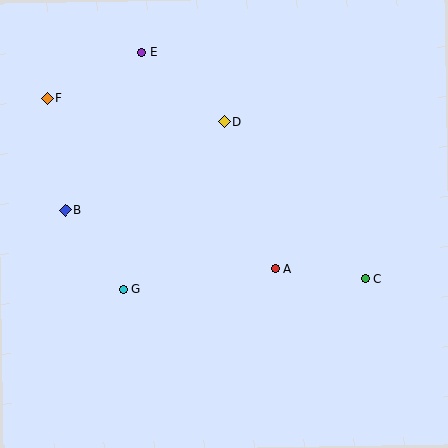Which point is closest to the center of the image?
Point A at (275, 269) is closest to the center.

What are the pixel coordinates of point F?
Point F is at (47, 98).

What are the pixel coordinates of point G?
Point G is at (123, 289).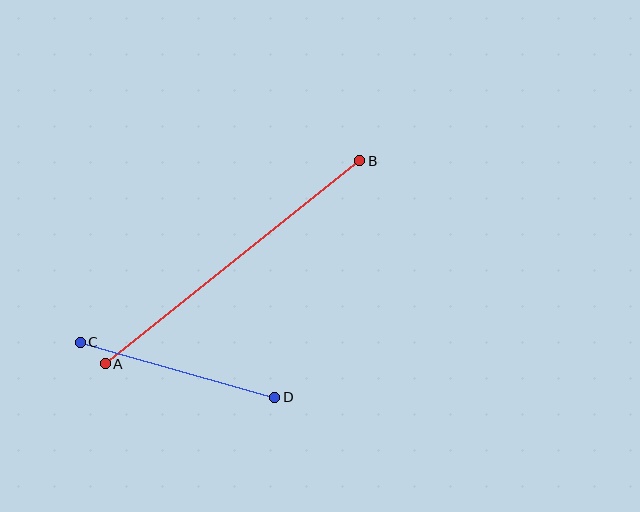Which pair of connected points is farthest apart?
Points A and B are farthest apart.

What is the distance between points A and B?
The distance is approximately 326 pixels.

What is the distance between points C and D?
The distance is approximately 202 pixels.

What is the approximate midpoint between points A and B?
The midpoint is at approximately (232, 262) pixels.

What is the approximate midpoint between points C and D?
The midpoint is at approximately (177, 370) pixels.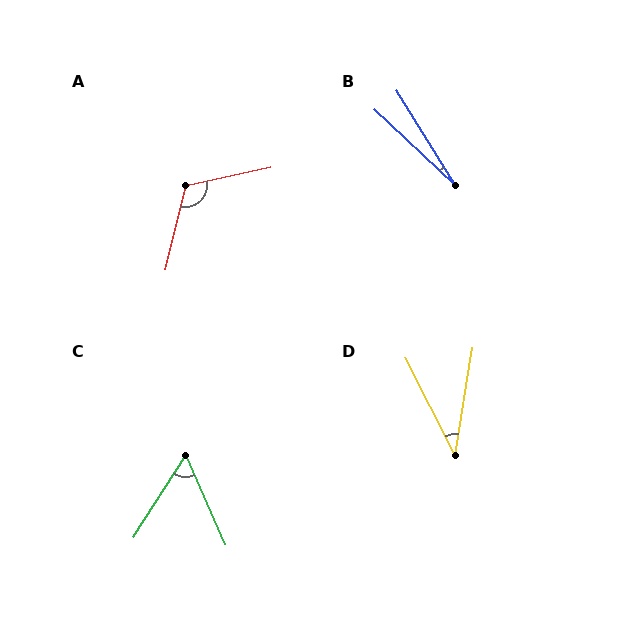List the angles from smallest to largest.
B (15°), D (36°), C (56°), A (116°).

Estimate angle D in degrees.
Approximately 36 degrees.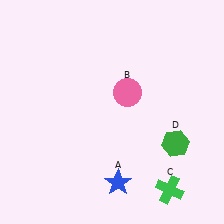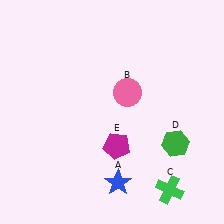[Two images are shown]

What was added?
A magenta pentagon (E) was added in Image 2.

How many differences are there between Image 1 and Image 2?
There is 1 difference between the two images.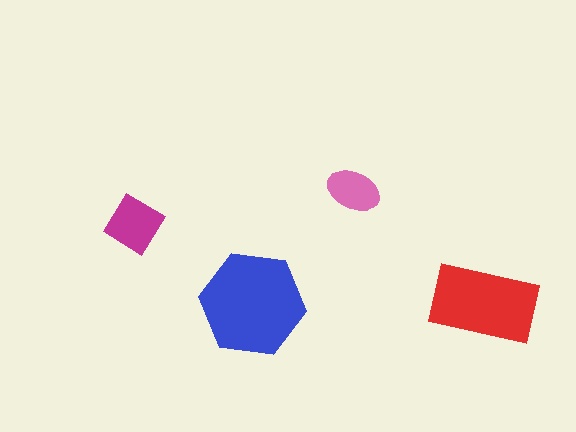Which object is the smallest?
The pink ellipse.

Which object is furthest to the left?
The magenta diamond is leftmost.